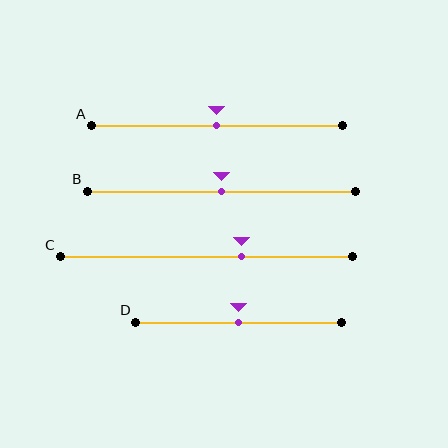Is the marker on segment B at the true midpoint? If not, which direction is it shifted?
Yes, the marker on segment B is at the true midpoint.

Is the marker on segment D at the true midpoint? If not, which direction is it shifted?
Yes, the marker on segment D is at the true midpoint.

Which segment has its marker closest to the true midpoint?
Segment A has its marker closest to the true midpoint.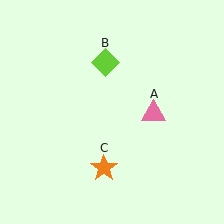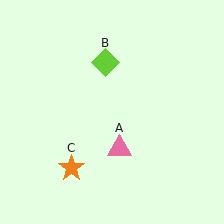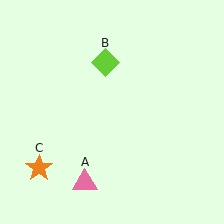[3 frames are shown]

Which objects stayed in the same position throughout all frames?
Lime diamond (object B) remained stationary.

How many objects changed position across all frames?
2 objects changed position: pink triangle (object A), orange star (object C).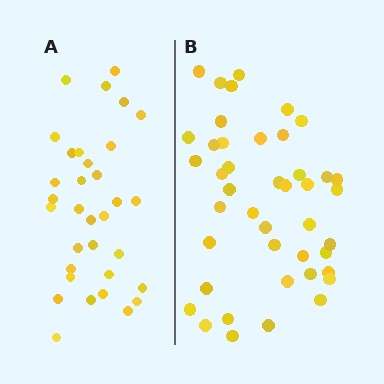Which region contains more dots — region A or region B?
Region B (the right region) has more dots.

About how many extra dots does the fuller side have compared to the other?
Region B has roughly 10 or so more dots than region A.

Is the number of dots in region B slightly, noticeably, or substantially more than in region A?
Region B has noticeably more, but not dramatically so. The ratio is roughly 1.3 to 1.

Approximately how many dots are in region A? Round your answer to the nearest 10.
About 30 dots. (The exact count is 33, which rounds to 30.)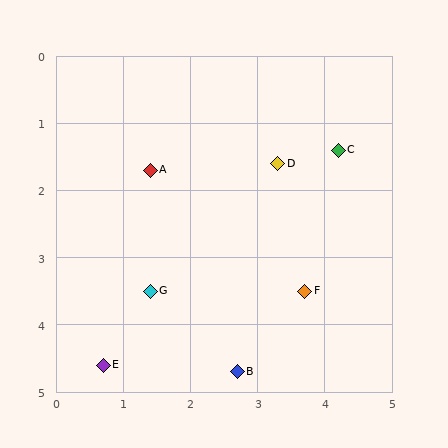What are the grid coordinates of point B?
Point B is at approximately (2.7, 4.7).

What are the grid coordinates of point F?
Point F is at approximately (3.7, 3.5).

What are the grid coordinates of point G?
Point G is at approximately (1.4, 3.5).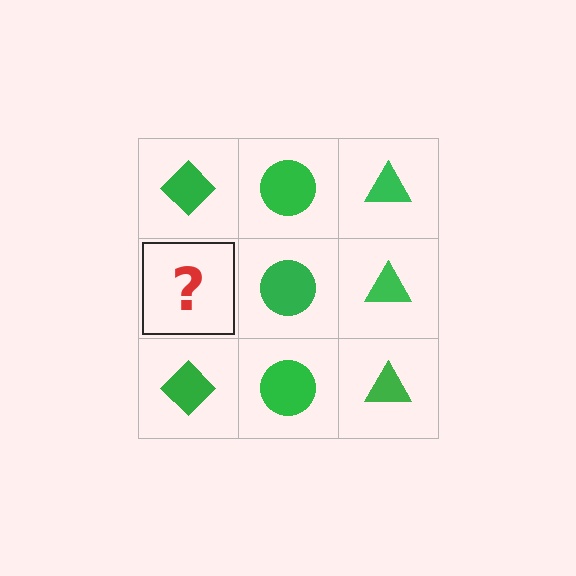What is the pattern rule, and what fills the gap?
The rule is that each column has a consistent shape. The gap should be filled with a green diamond.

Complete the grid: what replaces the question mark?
The question mark should be replaced with a green diamond.